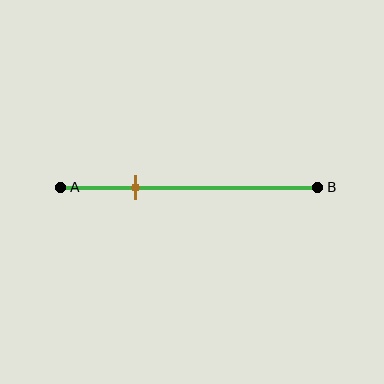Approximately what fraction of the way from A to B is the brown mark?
The brown mark is approximately 30% of the way from A to B.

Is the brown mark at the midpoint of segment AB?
No, the mark is at about 30% from A, not at the 50% midpoint.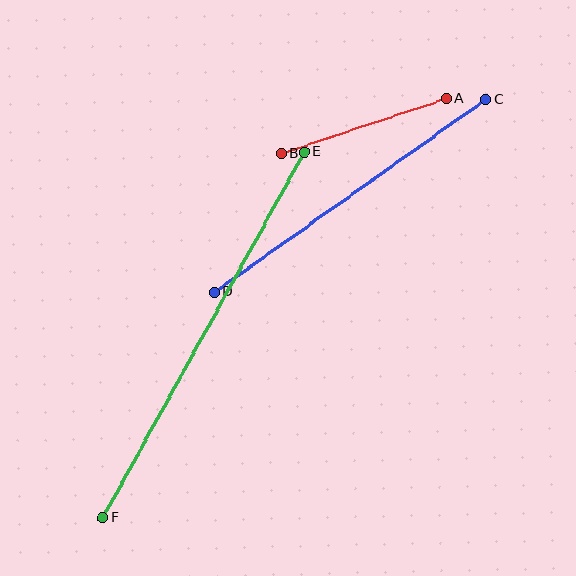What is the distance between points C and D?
The distance is approximately 333 pixels.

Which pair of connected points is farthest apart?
Points E and F are farthest apart.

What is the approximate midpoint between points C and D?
The midpoint is at approximately (350, 196) pixels.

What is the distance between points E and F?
The distance is approximately 418 pixels.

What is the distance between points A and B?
The distance is approximately 174 pixels.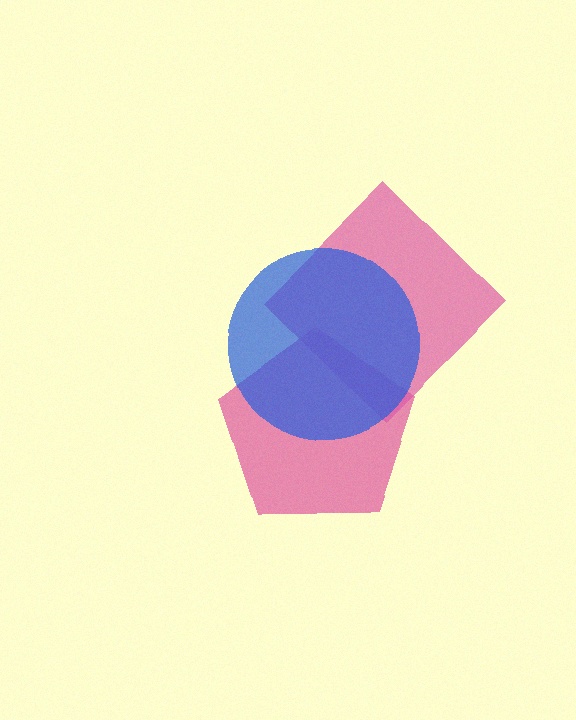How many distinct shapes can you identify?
There are 3 distinct shapes: a magenta pentagon, a pink diamond, a blue circle.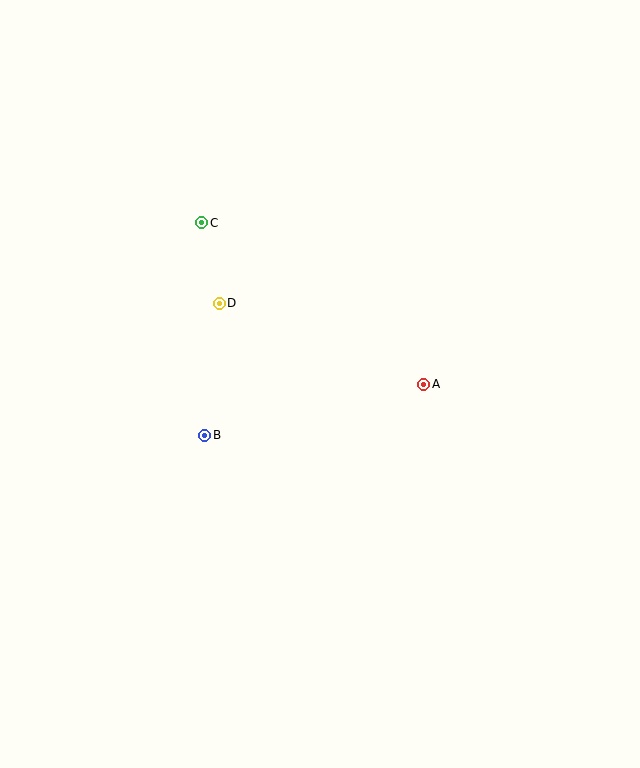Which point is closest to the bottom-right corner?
Point A is closest to the bottom-right corner.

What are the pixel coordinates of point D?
Point D is at (219, 303).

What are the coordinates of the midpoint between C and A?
The midpoint between C and A is at (313, 304).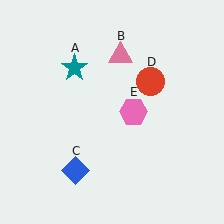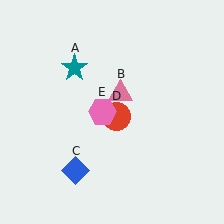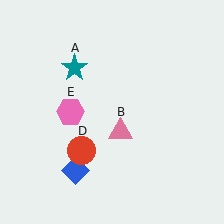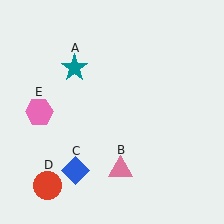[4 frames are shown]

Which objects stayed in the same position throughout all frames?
Teal star (object A) and blue diamond (object C) remained stationary.